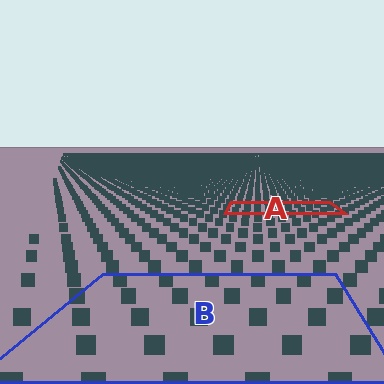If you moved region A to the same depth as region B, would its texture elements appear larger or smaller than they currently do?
They would appear larger. At a closer depth, the same texture elements are projected at a bigger on-screen size.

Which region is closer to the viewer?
Region B is closer. The texture elements there are larger and more spread out.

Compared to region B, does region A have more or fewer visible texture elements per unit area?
Region A has more texture elements per unit area — they are packed more densely because it is farther away.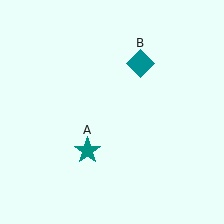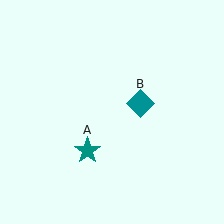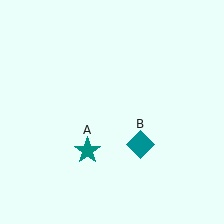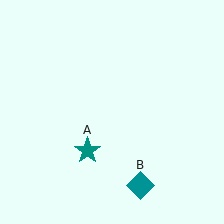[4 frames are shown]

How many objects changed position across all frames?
1 object changed position: teal diamond (object B).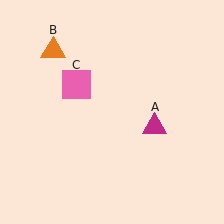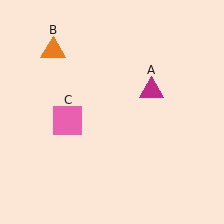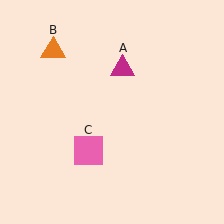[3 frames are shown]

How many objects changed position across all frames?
2 objects changed position: magenta triangle (object A), pink square (object C).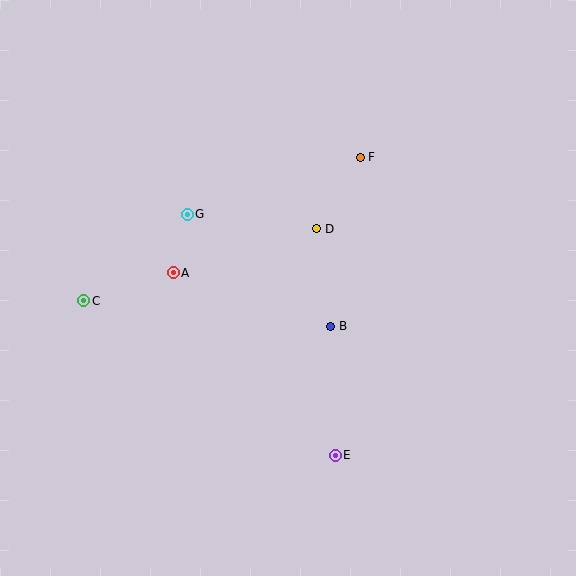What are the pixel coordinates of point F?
Point F is at (360, 157).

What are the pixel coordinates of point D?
Point D is at (317, 229).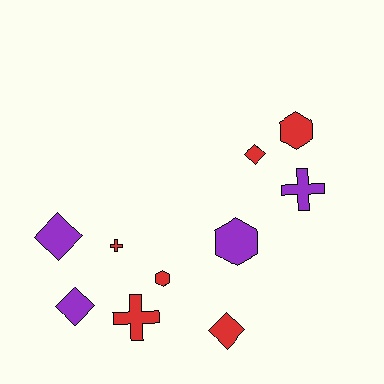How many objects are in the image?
There are 10 objects.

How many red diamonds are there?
There are 2 red diamonds.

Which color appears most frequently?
Red, with 6 objects.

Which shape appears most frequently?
Diamond, with 4 objects.